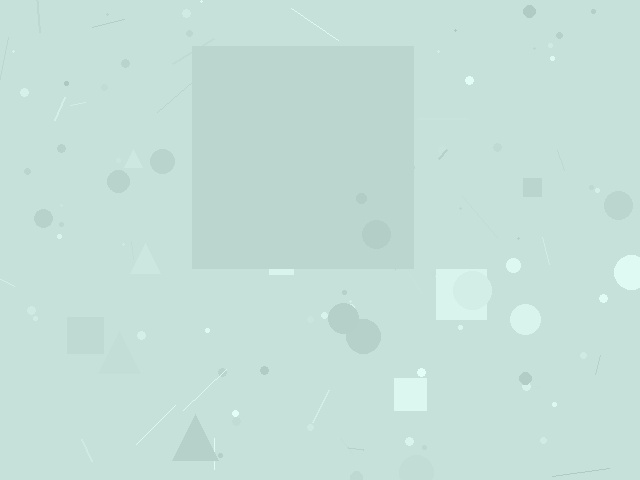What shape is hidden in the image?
A square is hidden in the image.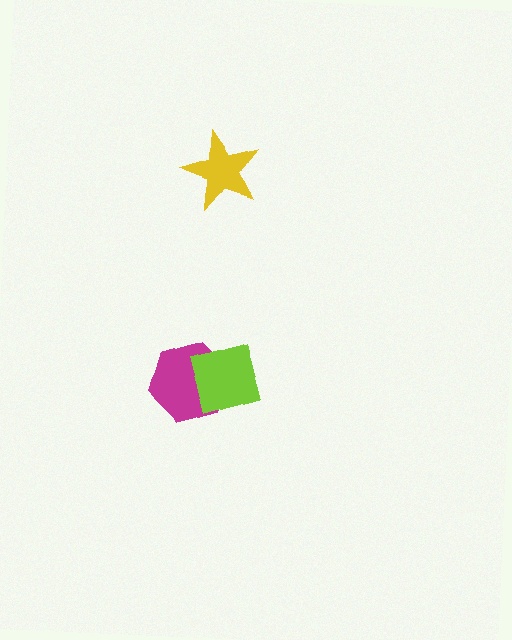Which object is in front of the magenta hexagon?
The lime square is in front of the magenta hexagon.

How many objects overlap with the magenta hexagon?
1 object overlaps with the magenta hexagon.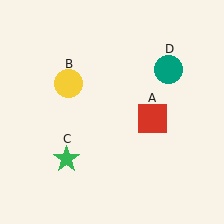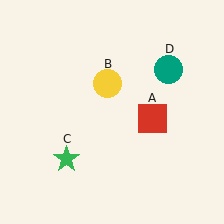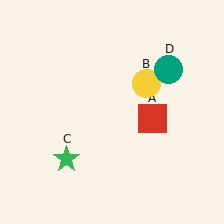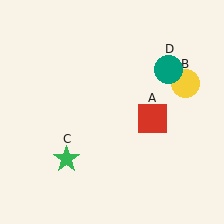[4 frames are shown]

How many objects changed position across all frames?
1 object changed position: yellow circle (object B).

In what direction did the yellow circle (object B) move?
The yellow circle (object B) moved right.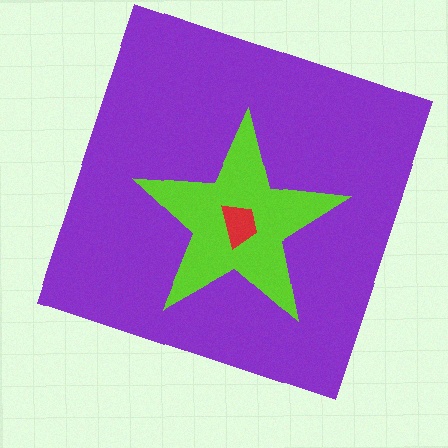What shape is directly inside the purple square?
The lime star.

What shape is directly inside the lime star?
The red trapezoid.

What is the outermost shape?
The purple square.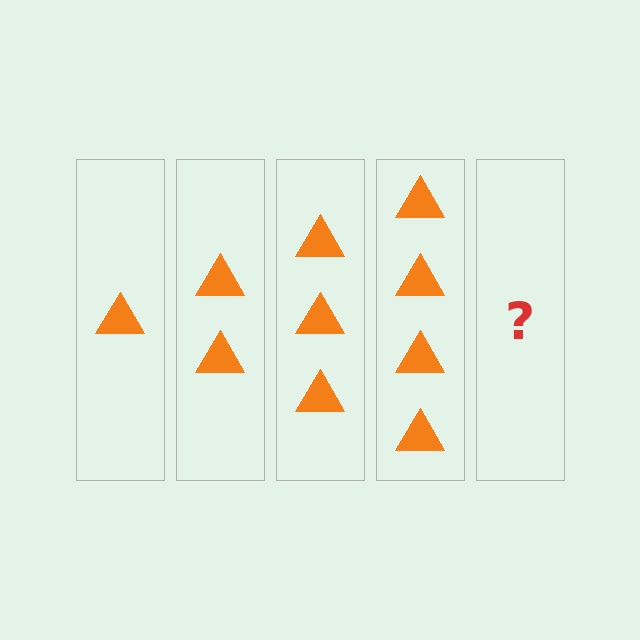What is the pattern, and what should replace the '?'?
The pattern is that each step adds one more triangle. The '?' should be 5 triangles.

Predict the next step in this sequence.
The next step is 5 triangles.